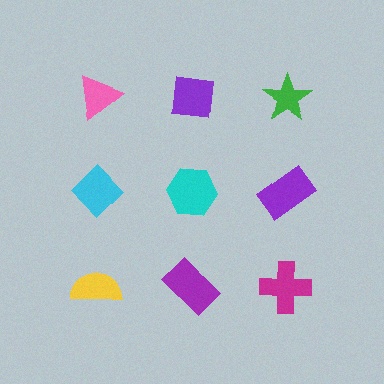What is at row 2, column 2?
A cyan hexagon.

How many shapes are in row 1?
3 shapes.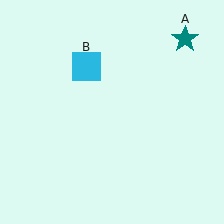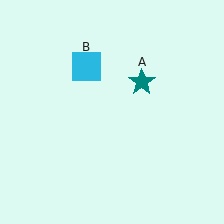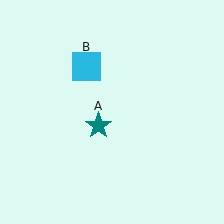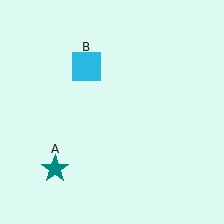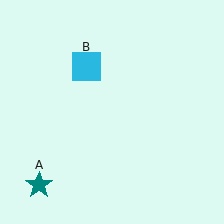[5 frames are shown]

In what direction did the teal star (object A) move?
The teal star (object A) moved down and to the left.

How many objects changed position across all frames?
1 object changed position: teal star (object A).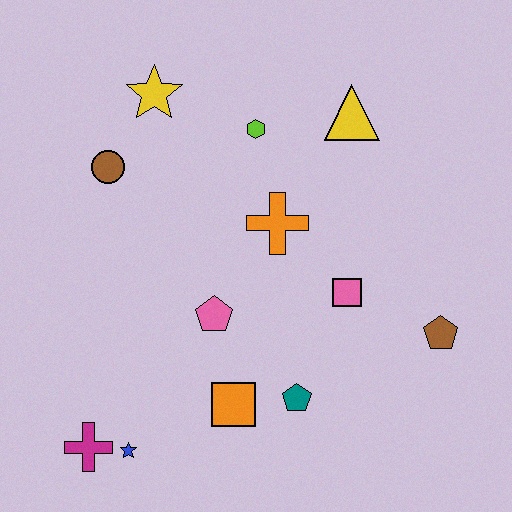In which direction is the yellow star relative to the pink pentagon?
The yellow star is above the pink pentagon.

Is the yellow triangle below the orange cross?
No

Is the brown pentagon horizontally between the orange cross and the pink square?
No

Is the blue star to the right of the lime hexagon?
No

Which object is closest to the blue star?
The magenta cross is closest to the blue star.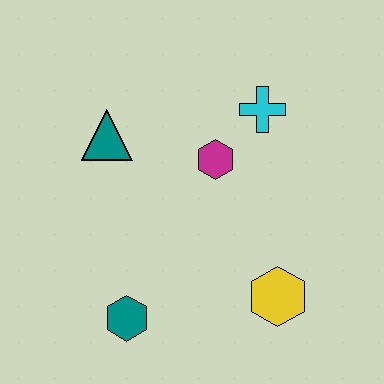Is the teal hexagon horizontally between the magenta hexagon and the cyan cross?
No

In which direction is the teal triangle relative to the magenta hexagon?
The teal triangle is to the left of the magenta hexagon.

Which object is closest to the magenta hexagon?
The cyan cross is closest to the magenta hexagon.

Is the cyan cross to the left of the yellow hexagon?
Yes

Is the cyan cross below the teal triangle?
No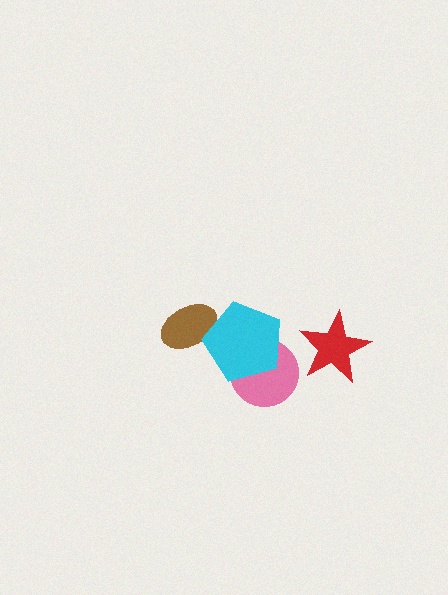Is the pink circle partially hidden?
Yes, it is partially covered by another shape.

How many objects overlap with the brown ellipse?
1 object overlaps with the brown ellipse.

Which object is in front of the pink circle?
The cyan pentagon is in front of the pink circle.